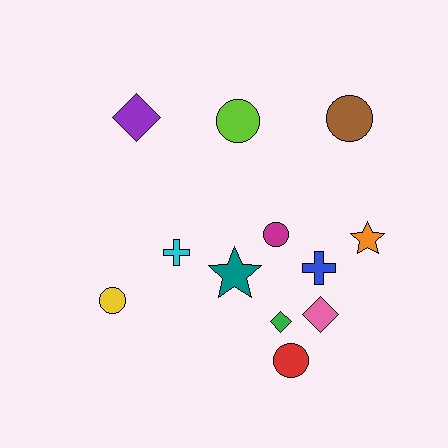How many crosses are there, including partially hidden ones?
There are 2 crosses.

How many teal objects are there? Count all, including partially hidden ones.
There is 1 teal object.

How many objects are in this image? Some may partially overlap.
There are 12 objects.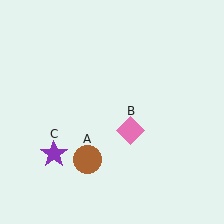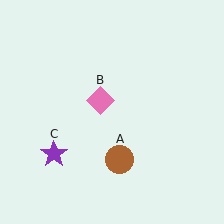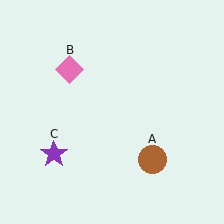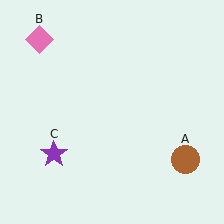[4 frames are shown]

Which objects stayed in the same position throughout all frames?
Purple star (object C) remained stationary.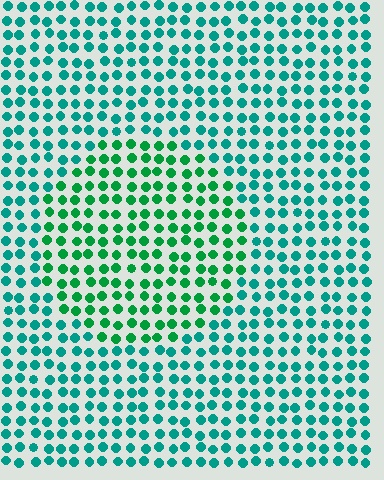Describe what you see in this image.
The image is filled with small teal elements in a uniform arrangement. A circle-shaped region is visible where the elements are tinted to a slightly different hue, forming a subtle color boundary.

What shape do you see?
I see a circle.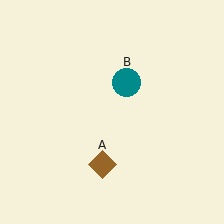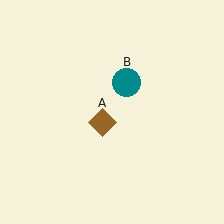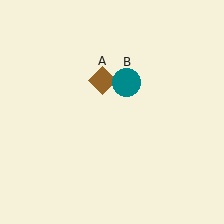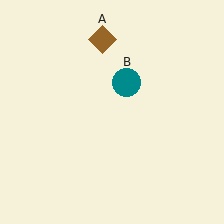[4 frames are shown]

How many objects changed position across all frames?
1 object changed position: brown diamond (object A).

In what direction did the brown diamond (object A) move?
The brown diamond (object A) moved up.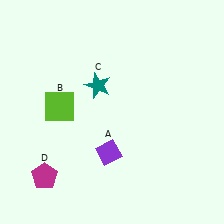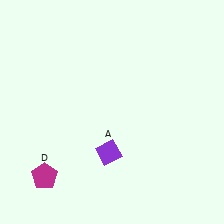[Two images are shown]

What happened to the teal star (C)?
The teal star (C) was removed in Image 2. It was in the top-left area of Image 1.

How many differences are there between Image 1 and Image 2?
There are 2 differences between the two images.